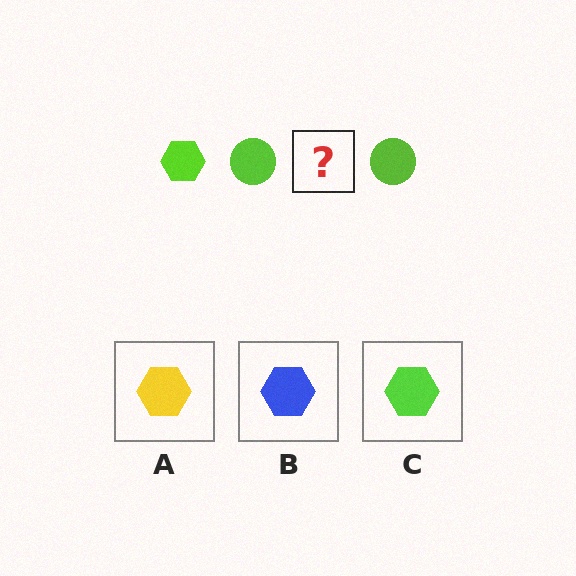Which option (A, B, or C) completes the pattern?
C.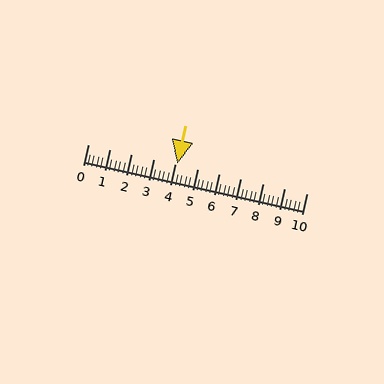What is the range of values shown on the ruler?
The ruler shows values from 0 to 10.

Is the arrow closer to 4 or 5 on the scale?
The arrow is closer to 4.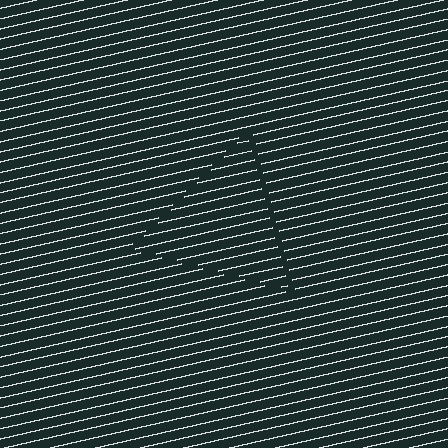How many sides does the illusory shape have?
3 sides — the line-ends trace a triangle.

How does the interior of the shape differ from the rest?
The interior of the shape contains the same grating, shifted by half a period — the contour is defined by the phase discontinuity where line-ends from the inner and outer gratings abut.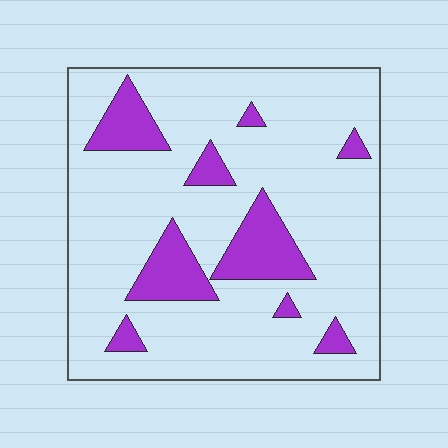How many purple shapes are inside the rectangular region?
9.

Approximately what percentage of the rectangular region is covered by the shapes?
Approximately 15%.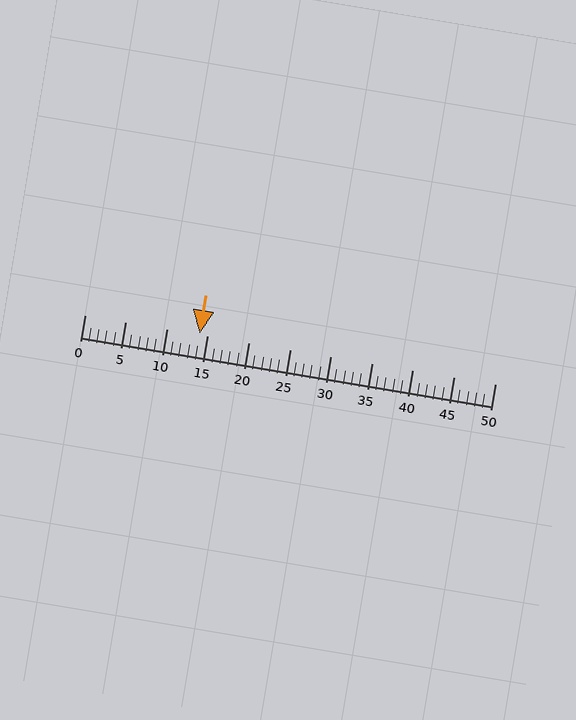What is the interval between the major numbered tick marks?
The major tick marks are spaced 5 units apart.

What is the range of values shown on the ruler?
The ruler shows values from 0 to 50.